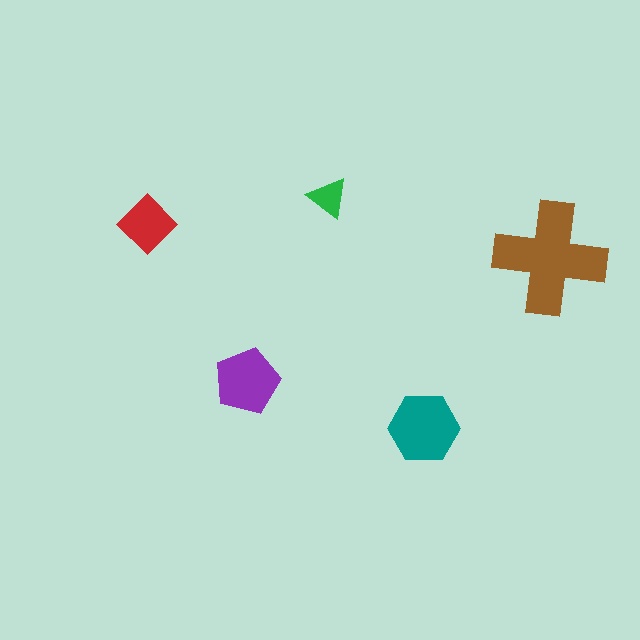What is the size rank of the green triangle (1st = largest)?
5th.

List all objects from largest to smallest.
The brown cross, the teal hexagon, the purple pentagon, the red diamond, the green triangle.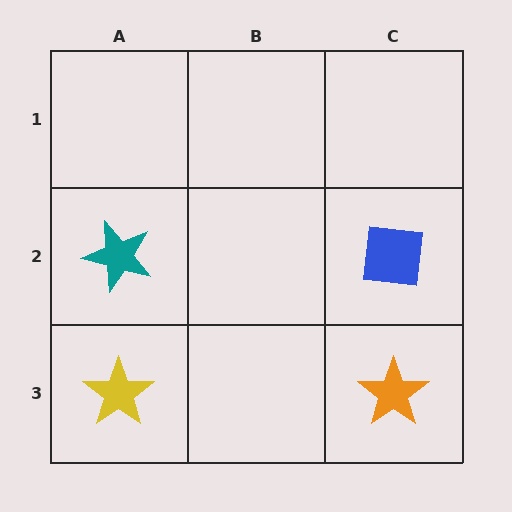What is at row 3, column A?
A yellow star.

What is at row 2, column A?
A teal star.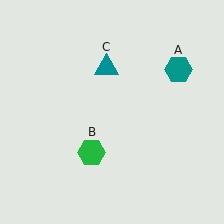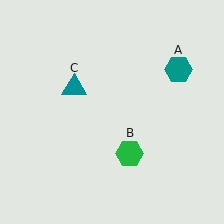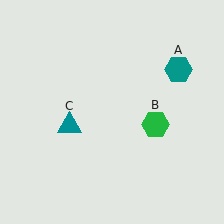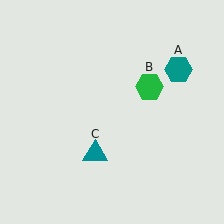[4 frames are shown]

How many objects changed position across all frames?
2 objects changed position: green hexagon (object B), teal triangle (object C).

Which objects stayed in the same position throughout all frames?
Teal hexagon (object A) remained stationary.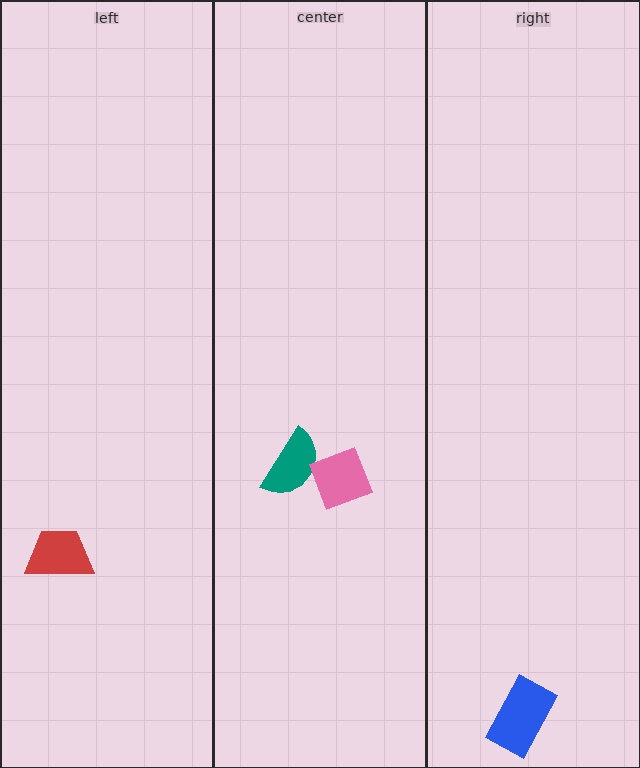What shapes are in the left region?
The red trapezoid.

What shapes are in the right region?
The blue rectangle.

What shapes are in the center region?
The teal semicircle, the pink diamond.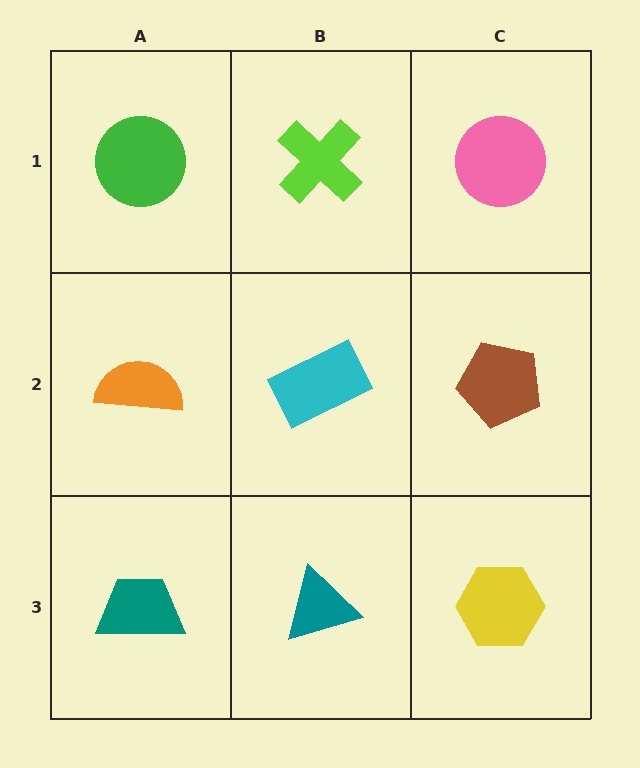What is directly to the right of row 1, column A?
A lime cross.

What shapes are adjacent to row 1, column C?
A brown pentagon (row 2, column C), a lime cross (row 1, column B).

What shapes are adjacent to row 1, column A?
An orange semicircle (row 2, column A), a lime cross (row 1, column B).